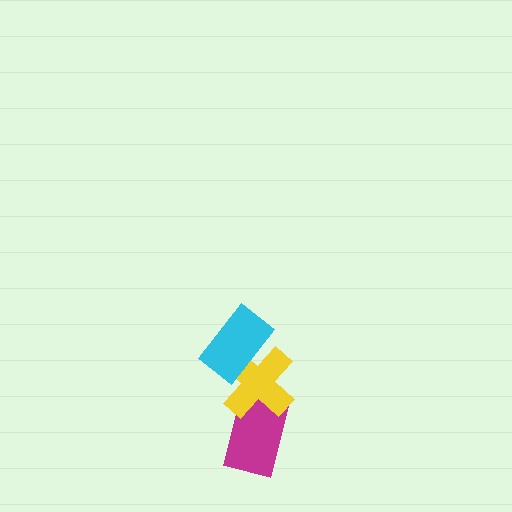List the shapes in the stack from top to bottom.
From top to bottom: the cyan rectangle, the yellow cross, the magenta rectangle.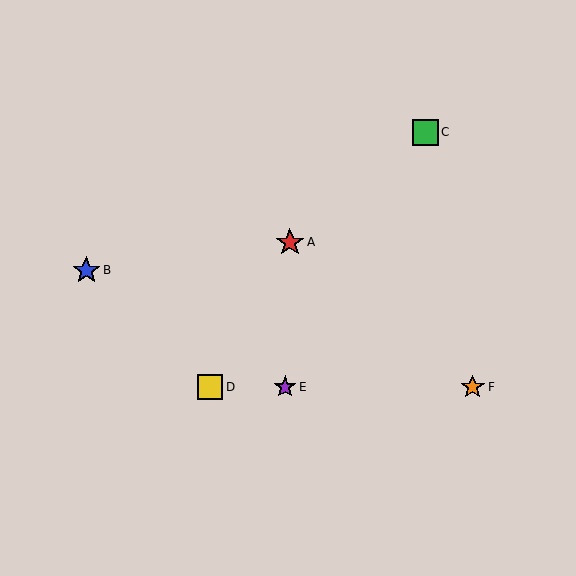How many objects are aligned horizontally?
3 objects (D, E, F) are aligned horizontally.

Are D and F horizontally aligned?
Yes, both are at y≈387.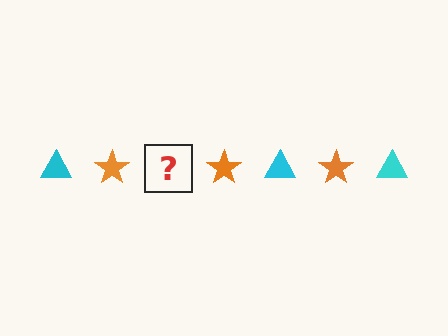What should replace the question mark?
The question mark should be replaced with a cyan triangle.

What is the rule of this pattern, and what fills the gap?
The rule is that the pattern alternates between cyan triangle and orange star. The gap should be filled with a cyan triangle.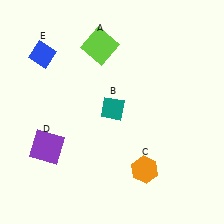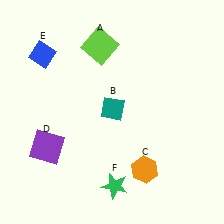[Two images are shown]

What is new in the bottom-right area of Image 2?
A green star (F) was added in the bottom-right area of Image 2.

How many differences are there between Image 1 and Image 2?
There is 1 difference between the two images.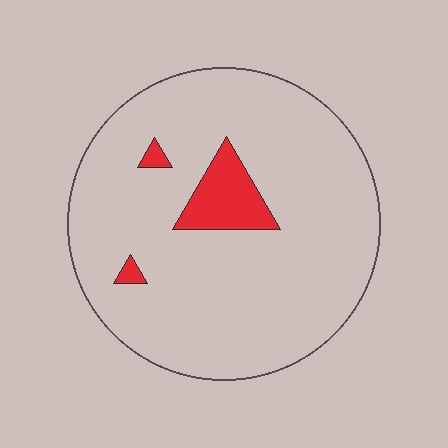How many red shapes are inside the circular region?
3.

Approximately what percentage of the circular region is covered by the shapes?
Approximately 10%.